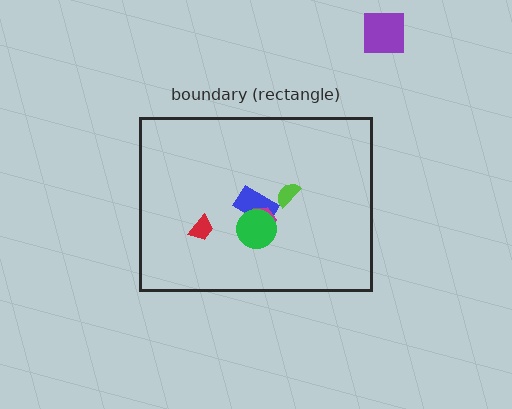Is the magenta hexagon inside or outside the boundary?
Inside.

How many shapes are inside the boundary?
5 inside, 1 outside.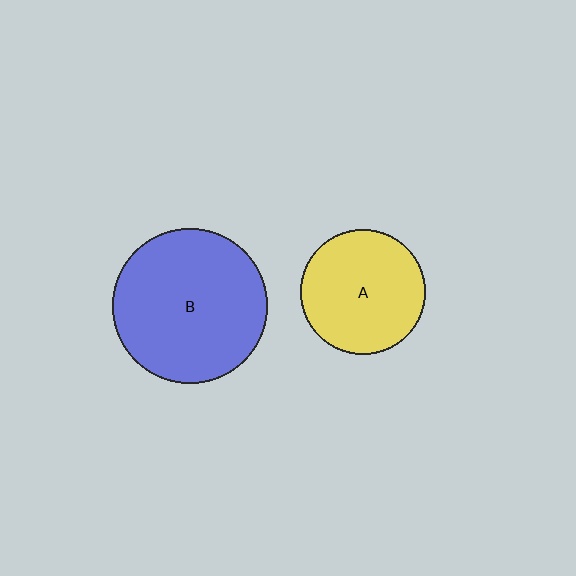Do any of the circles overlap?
No, none of the circles overlap.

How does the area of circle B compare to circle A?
Approximately 1.5 times.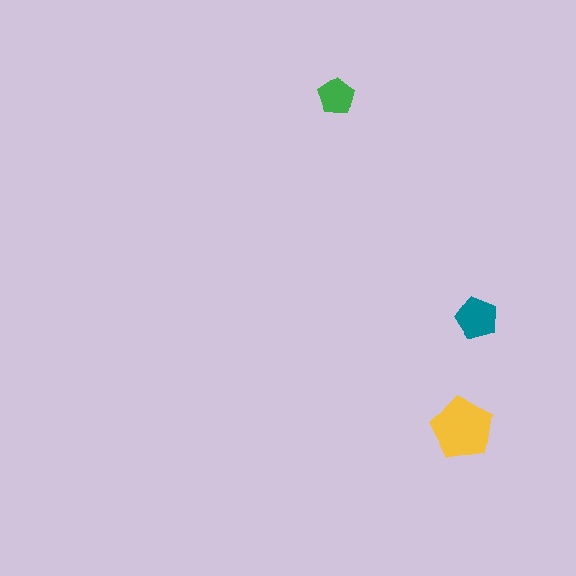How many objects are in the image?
There are 3 objects in the image.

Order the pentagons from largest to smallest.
the yellow one, the teal one, the green one.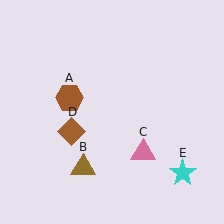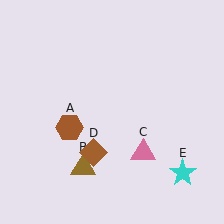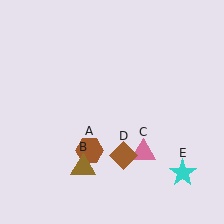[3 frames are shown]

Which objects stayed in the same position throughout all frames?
Brown triangle (object B) and pink triangle (object C) and cyan star (object E) remained stationary.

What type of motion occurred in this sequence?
The brown hexagon (object A), brown diamond (object D) rotated counterclockwise around the center of the scene.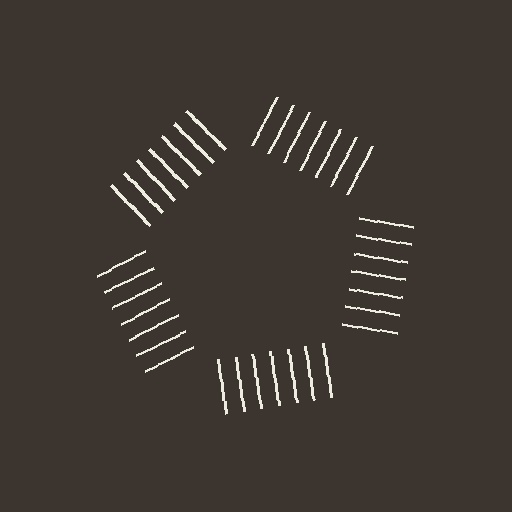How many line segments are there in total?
35 — 7 along each of the 5 edges.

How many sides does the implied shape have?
5 sides — the line-ends trace a pentagon.